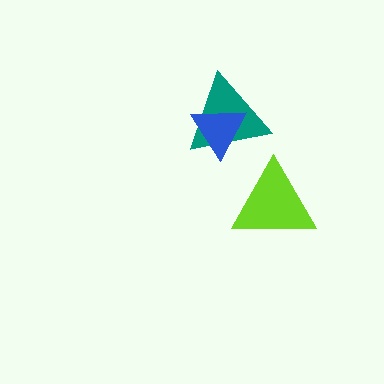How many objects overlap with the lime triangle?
0 objects overlap with the lime triangle.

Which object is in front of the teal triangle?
The blue triangle is in front of the teal triangle.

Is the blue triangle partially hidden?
No, no other shape covers it.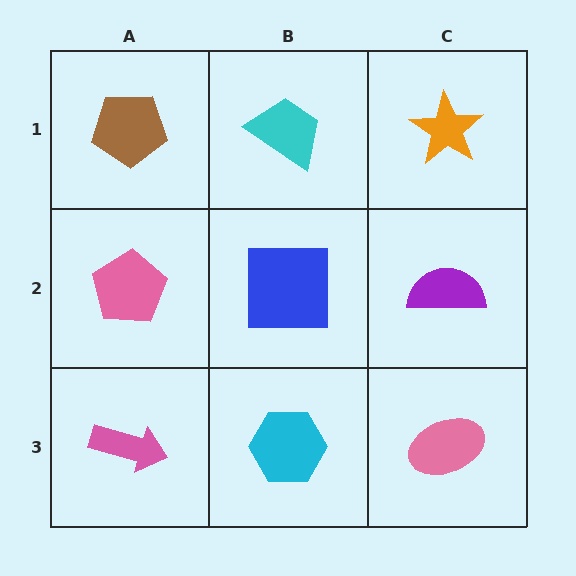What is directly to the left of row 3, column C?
A cyan hexagon.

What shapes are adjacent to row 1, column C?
A purple semicircle (row 2, column C), a cyan trapezoid (row 1, column B).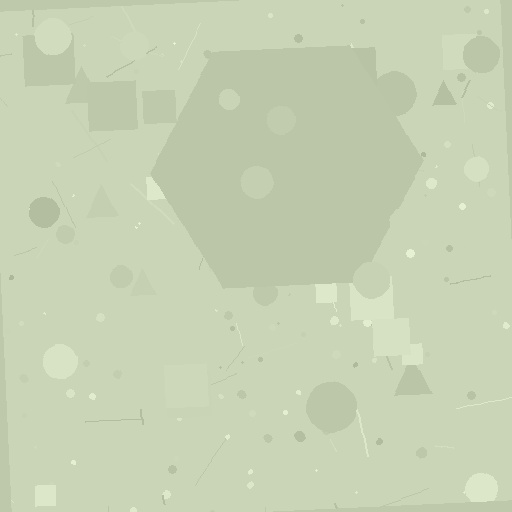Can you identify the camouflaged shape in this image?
The camouflaged shape is a hexagon.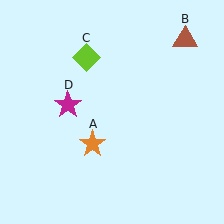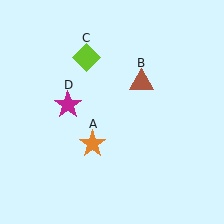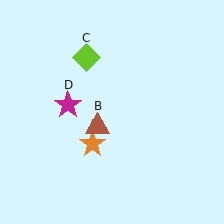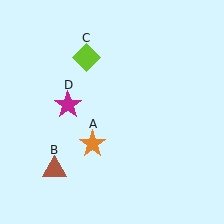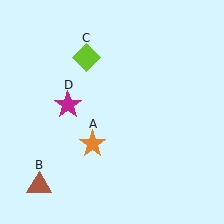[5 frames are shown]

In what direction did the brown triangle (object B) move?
The brown triangle (object B) moved down and to the left.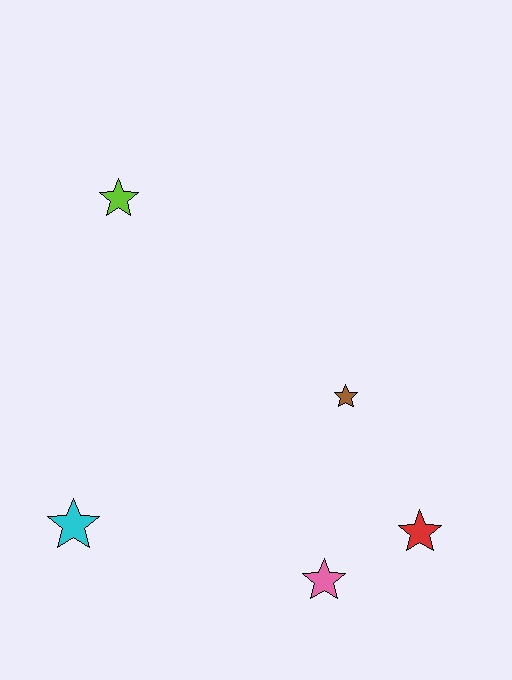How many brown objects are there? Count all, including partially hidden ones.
There is 1 brown object.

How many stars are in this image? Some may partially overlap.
There are 5 stars.